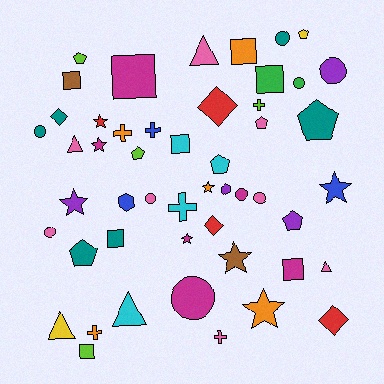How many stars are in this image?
There are 8 stars.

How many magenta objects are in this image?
There are 6 magenta objects.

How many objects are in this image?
There are 50 objects.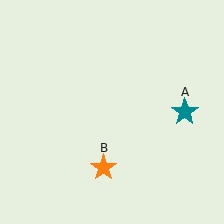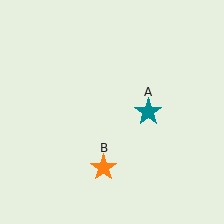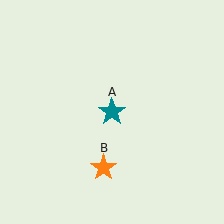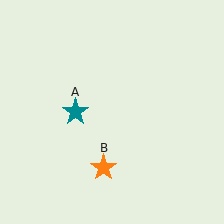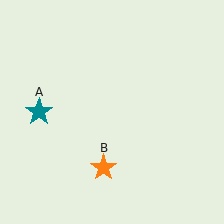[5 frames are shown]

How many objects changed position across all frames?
1 object changed position: teal star (object A).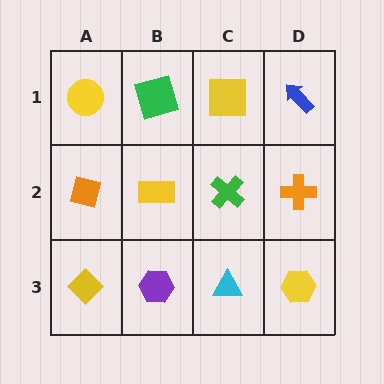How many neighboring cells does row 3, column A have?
2.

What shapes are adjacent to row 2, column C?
A yellow square (row 1, column C), a cyan triangle (row 3, column C), a yellow rectangle (row 2, column B), an orange cross (row 2, column D).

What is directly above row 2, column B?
A green square.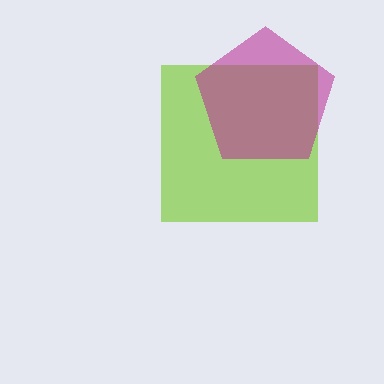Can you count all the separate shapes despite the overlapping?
Yes, there are 2 separate shapes.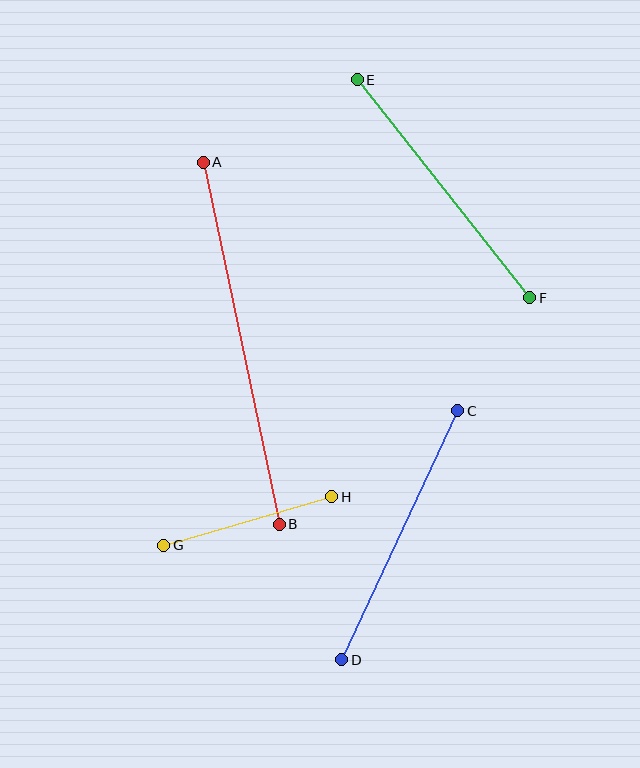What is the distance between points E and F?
The distance is approximately 278 pixels.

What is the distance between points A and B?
The distance is approximately 370 pixels.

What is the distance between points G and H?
The distance is approximately 175 pixels.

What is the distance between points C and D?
The distance is approximately 274 pixels.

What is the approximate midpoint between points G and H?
The midpoint is at approximately (248, 521) pixels.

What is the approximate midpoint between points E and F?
The midpoint is at approximately (444, 189) pixels.